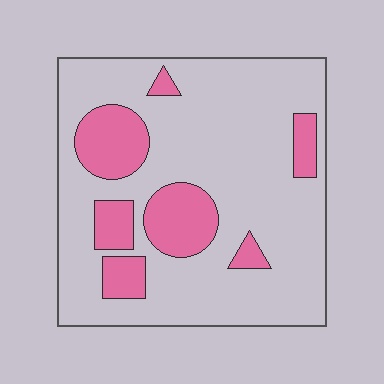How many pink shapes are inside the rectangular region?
7.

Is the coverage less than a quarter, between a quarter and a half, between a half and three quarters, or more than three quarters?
Less than a quarter.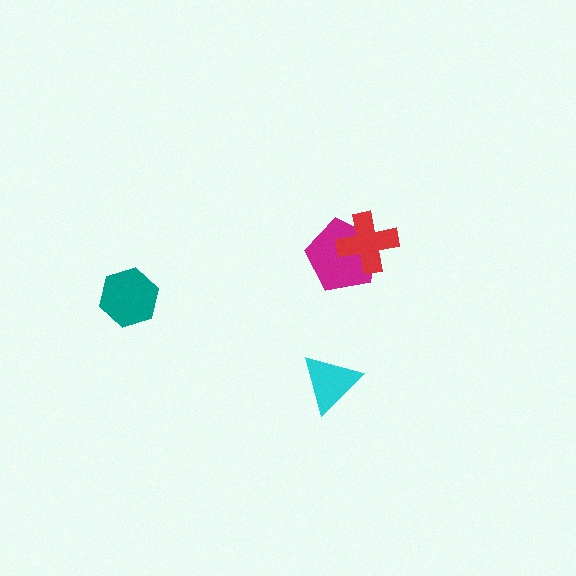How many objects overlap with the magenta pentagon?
1 object overlaps with the magenta pentagon.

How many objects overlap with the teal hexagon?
0 objects overlap with the teal hexagon.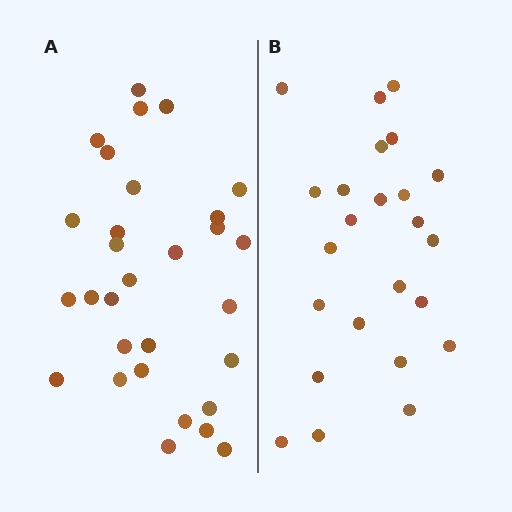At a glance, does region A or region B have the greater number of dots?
Region A (the left region) has more dots.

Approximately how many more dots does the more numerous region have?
Region A has about 6 more dots than region B.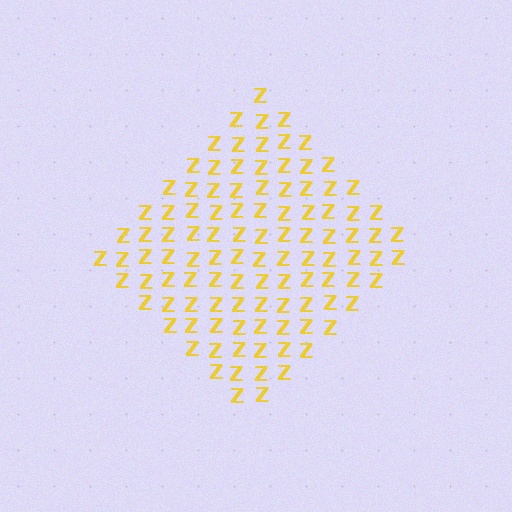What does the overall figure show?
The overall figure shows a diamond.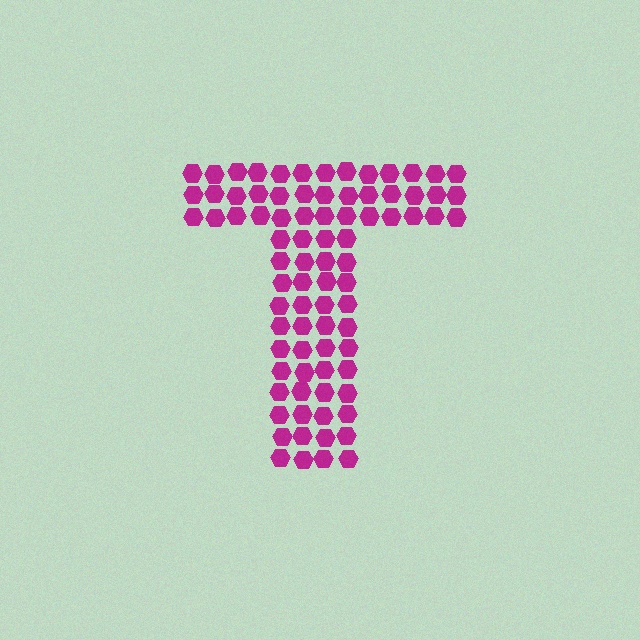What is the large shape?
The large shape is the letter T.